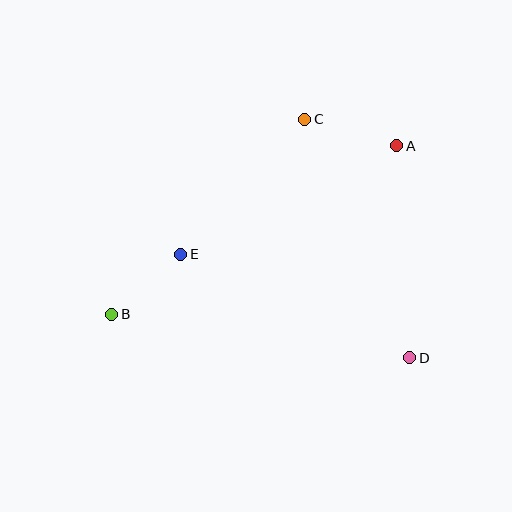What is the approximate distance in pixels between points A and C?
The distance between A and C is approximately 96 pixels.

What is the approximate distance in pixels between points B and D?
The distance between B and D is approximately 301 pixels.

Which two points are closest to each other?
Points B and E are closest to each other.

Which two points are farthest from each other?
Points A and B are farthest from each other.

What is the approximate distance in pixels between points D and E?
The distance between D and E is approximately 251 pixels.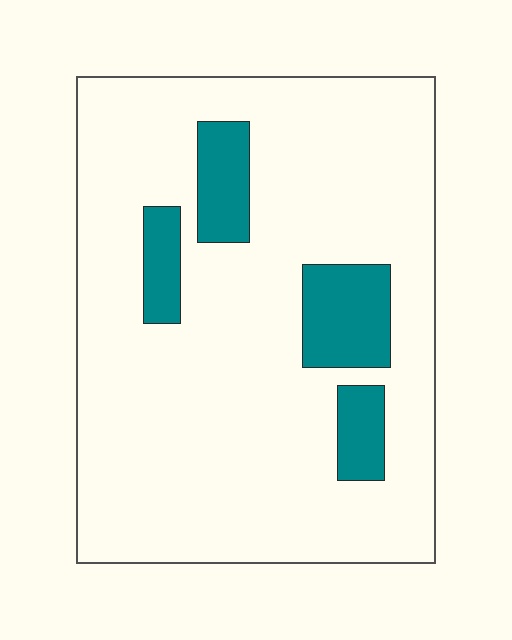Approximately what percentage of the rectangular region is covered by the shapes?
Approximately 15%.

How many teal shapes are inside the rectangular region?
4.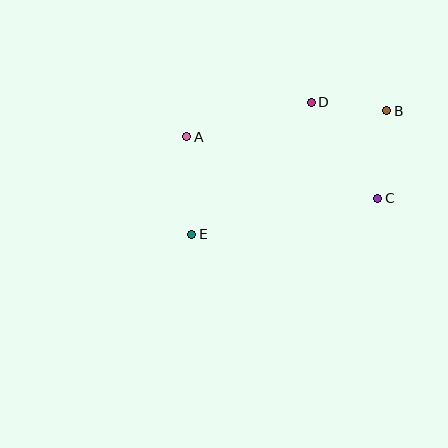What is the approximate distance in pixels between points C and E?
The distance between C and E is approximately 189 pixels.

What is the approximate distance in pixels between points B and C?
The distance between B and C is approximately 88 pixels.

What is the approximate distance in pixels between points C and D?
The distance between C and D is approximately 117 pixels.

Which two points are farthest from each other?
Points B and E are farthest from each other.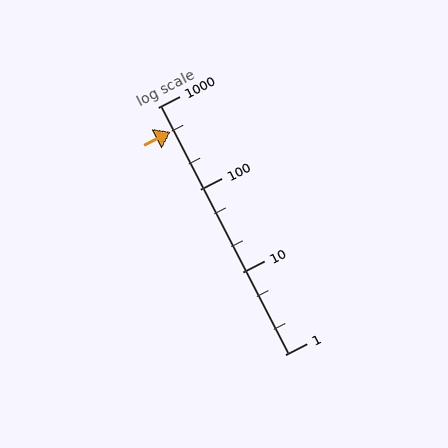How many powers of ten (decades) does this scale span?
The scale spans 3 decades, from 1 to 1000.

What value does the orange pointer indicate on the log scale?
The pointer indicates approximately 500.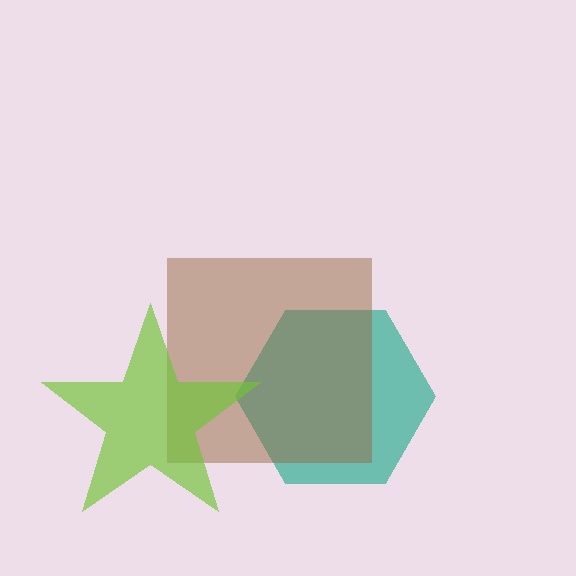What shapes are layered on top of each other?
The layered shapes are: a teal hexagon, a brown square, a lime star.